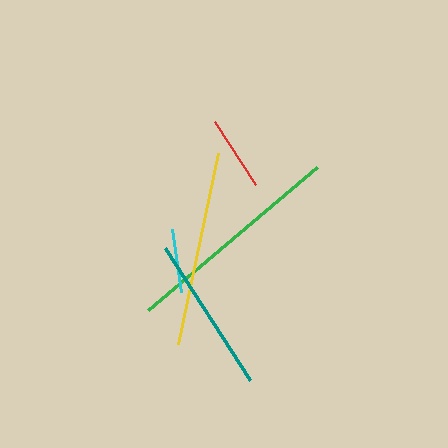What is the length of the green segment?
The green segment is approximately 221 pixels long.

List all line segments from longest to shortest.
From longest to shortest: green, yellow, teal, red, cyan.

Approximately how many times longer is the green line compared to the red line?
The green line is approximately 2.9 times the length of the red line.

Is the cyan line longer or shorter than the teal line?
The teal line is longer than the cyan line.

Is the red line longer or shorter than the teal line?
The teal line is longer than the red line.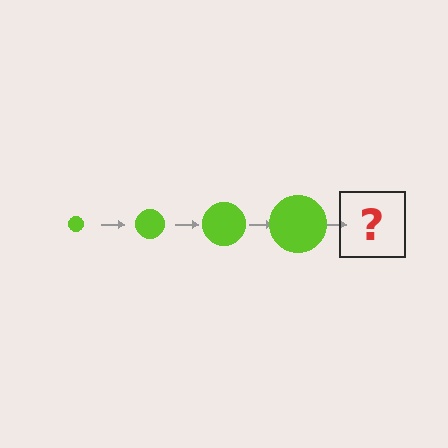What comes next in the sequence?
The next element should be a lime circle, larger than the previous one.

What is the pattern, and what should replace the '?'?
The pattern is that the circle gets progressively larger each step. The '?' should be a lime circle, larger than the previous one.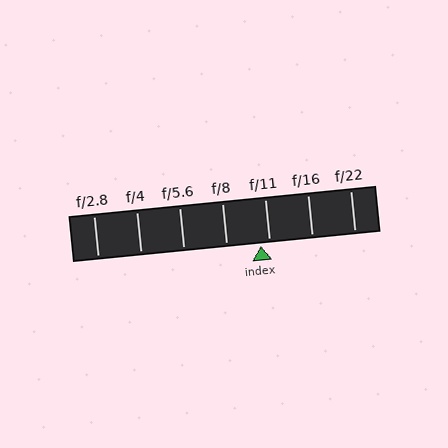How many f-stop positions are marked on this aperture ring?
There are 7 f-stop positions marked.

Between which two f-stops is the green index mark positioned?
The index mark is between f/8 and f/11.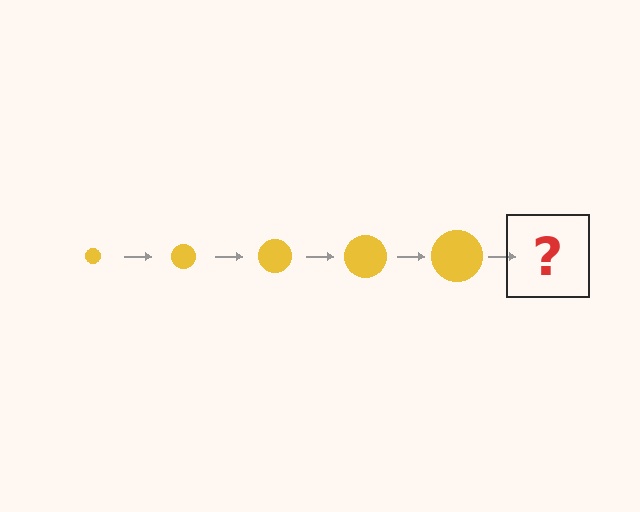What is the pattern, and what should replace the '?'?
The pattern is that the circle gets progressively larger each step. The '?' should be a yellow circle, larger than the previous one.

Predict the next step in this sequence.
The next step is a yellow circle, larger than the previous one.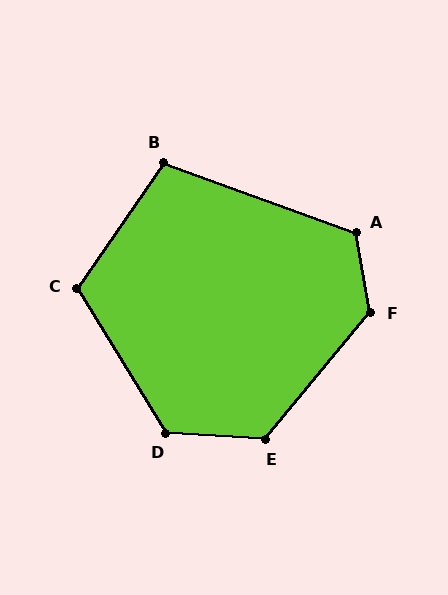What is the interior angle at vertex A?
Approximately 120 degrees (obtuse).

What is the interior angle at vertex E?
Approximately 126 degrees (obtuse).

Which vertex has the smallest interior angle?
B, at approximately 105 degrees.